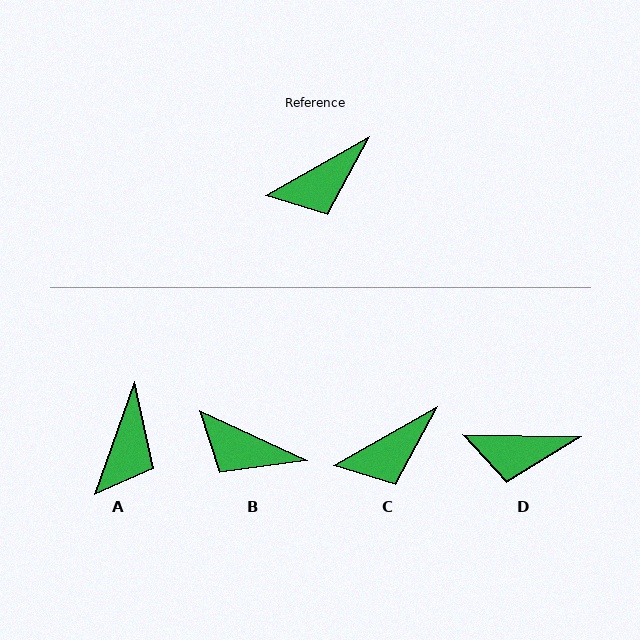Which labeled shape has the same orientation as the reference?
C.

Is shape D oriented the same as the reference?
No, it is off by about 30 degrees.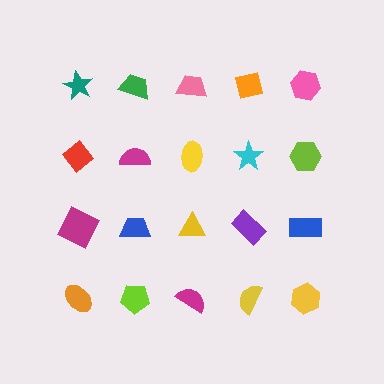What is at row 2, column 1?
A red diamond.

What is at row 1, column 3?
A pink trapezoid.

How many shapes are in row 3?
5 shapes.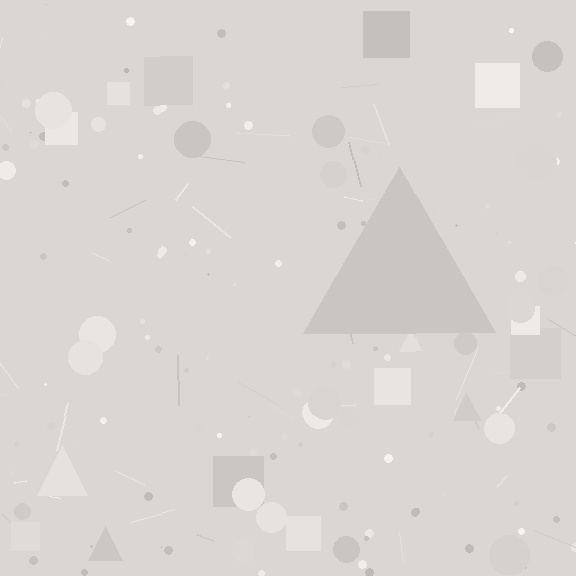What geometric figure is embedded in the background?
A triangle is embedded in the background.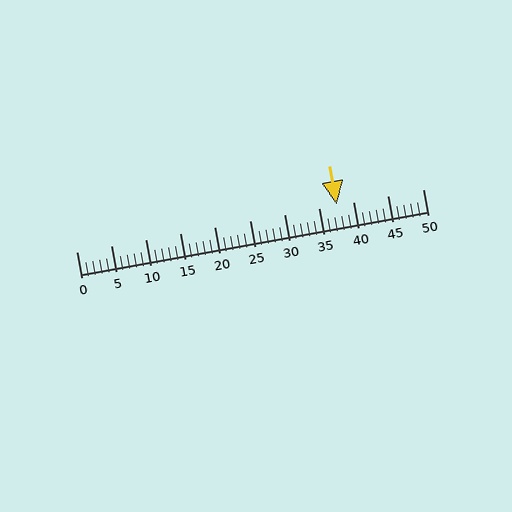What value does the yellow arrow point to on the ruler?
The yellow arrow points to approximately 38.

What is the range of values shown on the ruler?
The ruler shows values from 0 to 50.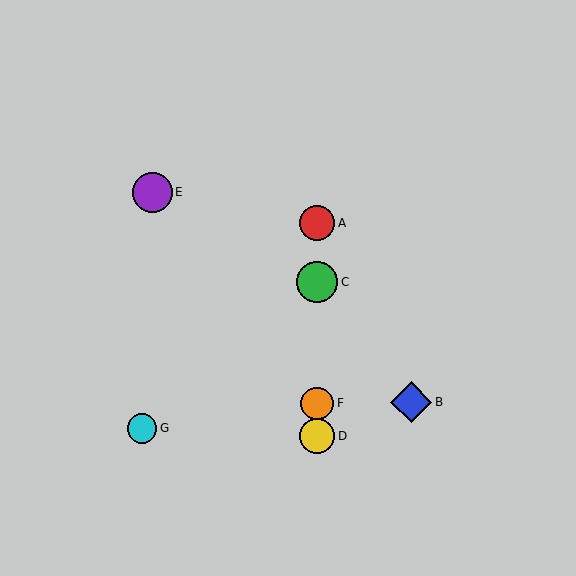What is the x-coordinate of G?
Object G is at x≈142.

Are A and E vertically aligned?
No, A is at x≈317 and E is at x≈152.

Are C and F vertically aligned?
Yes, both are at x≈317.